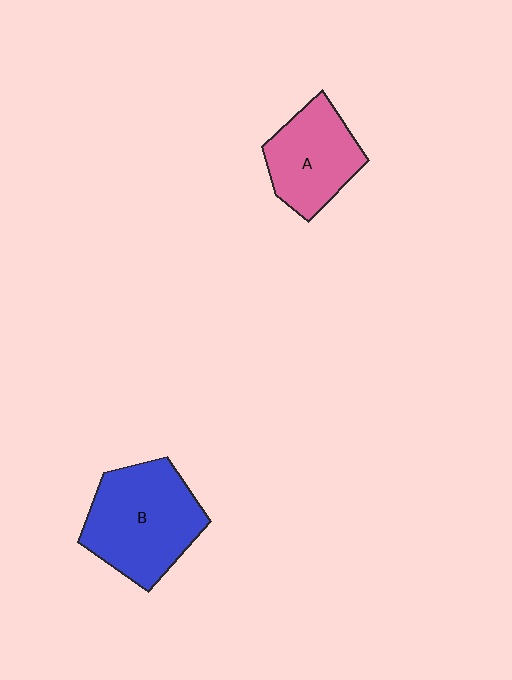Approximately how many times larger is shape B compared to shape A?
Approximately 1.4 times.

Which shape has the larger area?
Shape B (blue).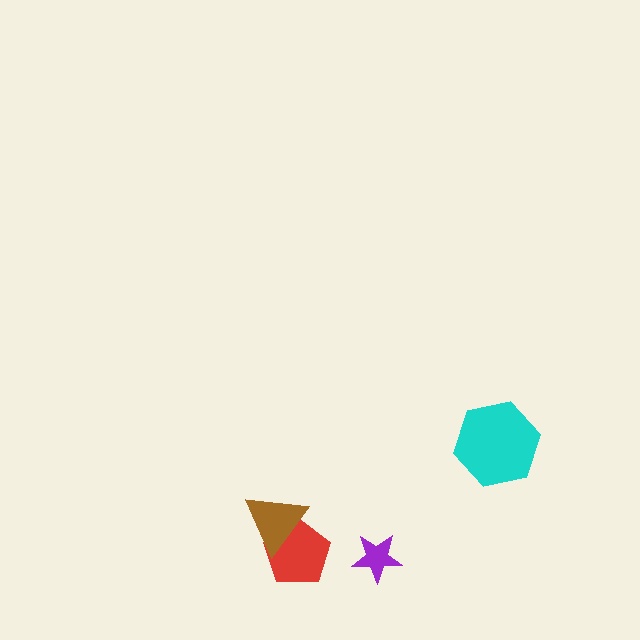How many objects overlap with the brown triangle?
1 object overlaps with the brown triangle.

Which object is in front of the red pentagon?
The brown triangle is in front of the red pentagon.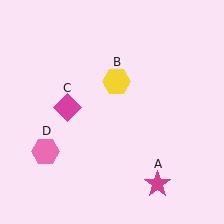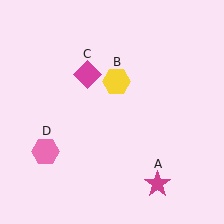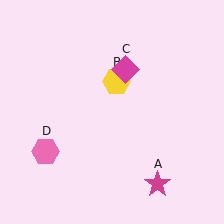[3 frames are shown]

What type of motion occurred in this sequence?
The magenta diamond (object C) rotated clockwise around the center of the scene.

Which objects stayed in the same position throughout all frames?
Magenta star (object A) and yellow hexagon (object B) and pink hexagon (object D) remained stationary.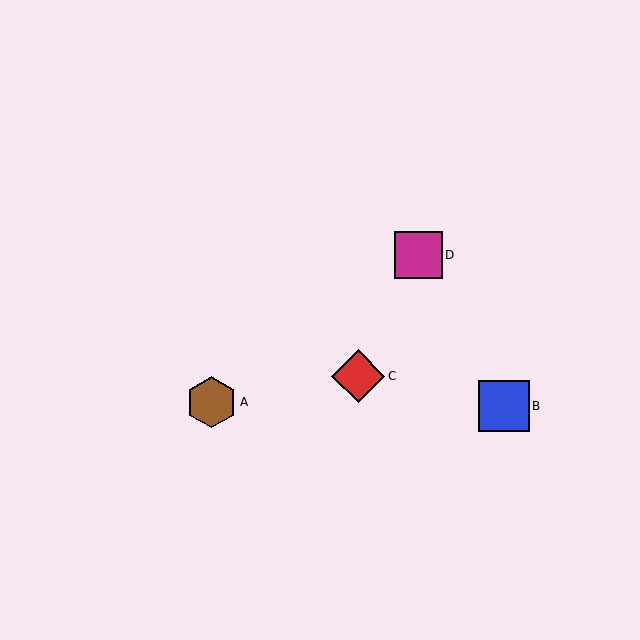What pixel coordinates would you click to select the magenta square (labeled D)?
Click at (419, 255) to select the magenta square D.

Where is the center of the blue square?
The center of the blue square is at (504, 406).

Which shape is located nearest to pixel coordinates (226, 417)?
The brown hexagon (labeled A) at (212, 402) is nearest to that location.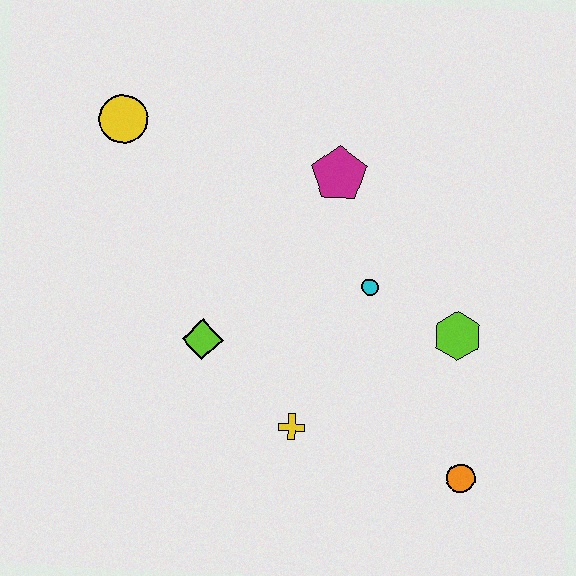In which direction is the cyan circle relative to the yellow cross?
The cyan circle is above the yellow cross.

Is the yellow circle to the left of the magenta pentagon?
Yes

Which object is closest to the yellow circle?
The magenta pentagon is closest to the yellow circle.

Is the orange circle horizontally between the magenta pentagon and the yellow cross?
No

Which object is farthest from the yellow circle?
The orange circle is farthest from the yellow circle.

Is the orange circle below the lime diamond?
Yes